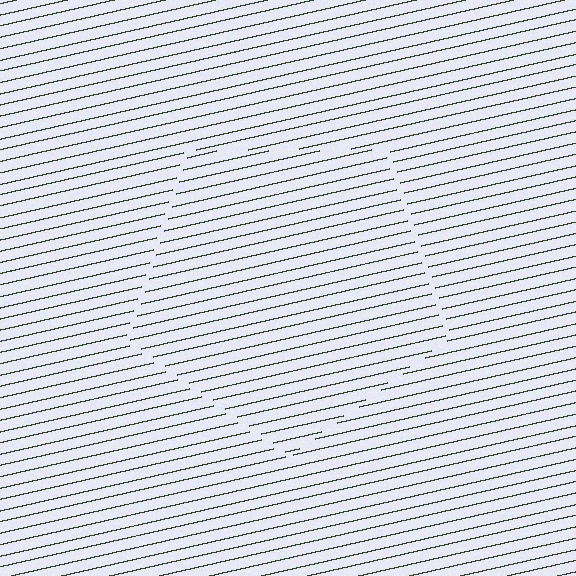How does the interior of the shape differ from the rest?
The interior of the shape contains the same grating, shifted by half a period — the contour is defined by the phase discontinuity where line-ends from the inner and outer gratings abut.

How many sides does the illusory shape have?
5 sides — the line-ends trace a pentagon.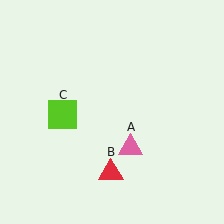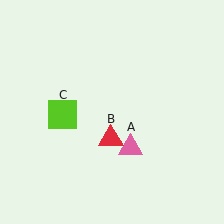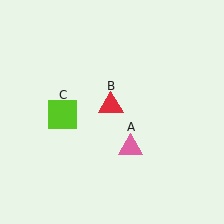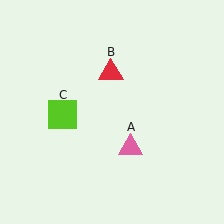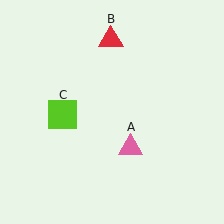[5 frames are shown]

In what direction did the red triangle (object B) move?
The red triangle (object B) moved up.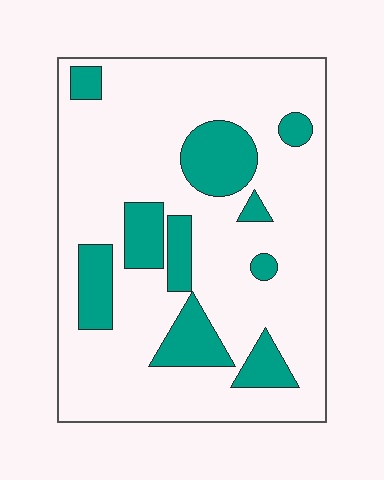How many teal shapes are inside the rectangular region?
10.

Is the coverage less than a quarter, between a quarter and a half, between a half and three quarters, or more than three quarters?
Less than a quarter.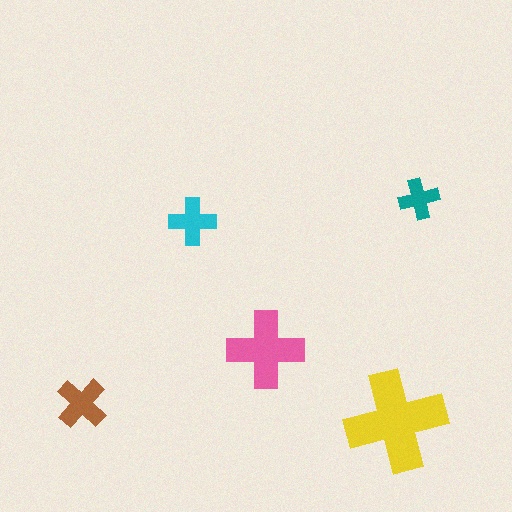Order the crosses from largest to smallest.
the yellow one, the pink one, the brown one, the cyan one, the teal one.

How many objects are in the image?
There are 5 objects in the image.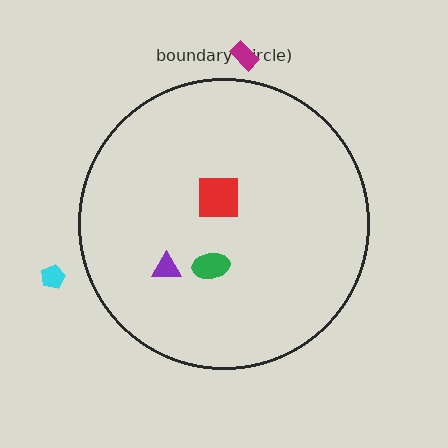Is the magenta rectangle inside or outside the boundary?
Outside.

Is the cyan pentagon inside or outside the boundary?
Outside.